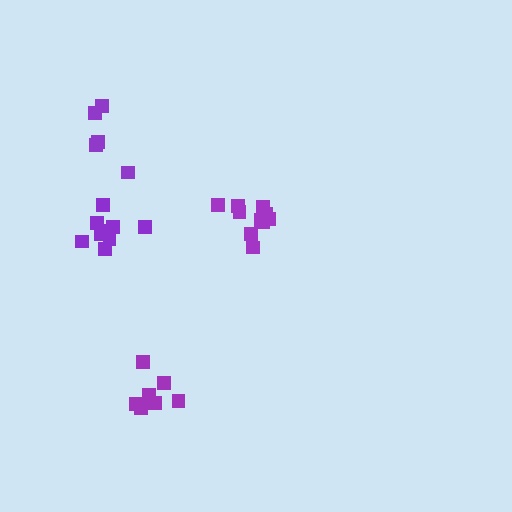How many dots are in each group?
Group 1: 9 dots, Group 2: 7 dots, Group 3: 10 dots, Group 4: 5 dots (31 total).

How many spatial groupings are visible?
There are 4 spatial groupings.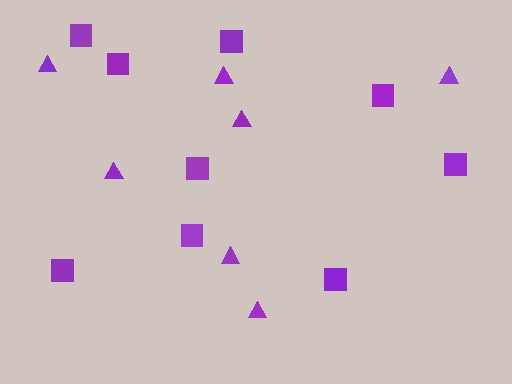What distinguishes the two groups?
There are 2 groups: one group of triangles (7) and one group of squares (9).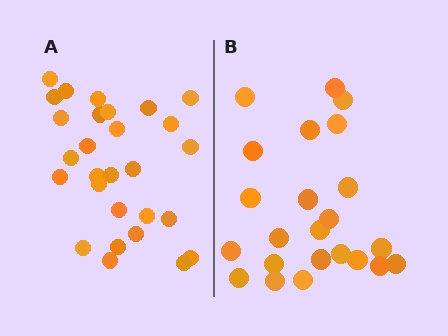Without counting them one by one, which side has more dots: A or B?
Region A (the left region) has more dots.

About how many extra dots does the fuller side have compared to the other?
Region A has about 5 more dots than region B.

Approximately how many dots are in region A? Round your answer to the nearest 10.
About 30 dots. (The exact count is 28, which rounds to 30.)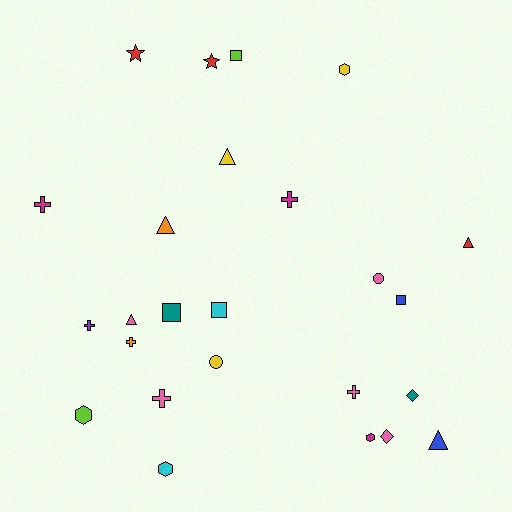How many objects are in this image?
There are 25 objects.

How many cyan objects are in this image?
There are 2 cyan objects.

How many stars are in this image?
There are 2 stars.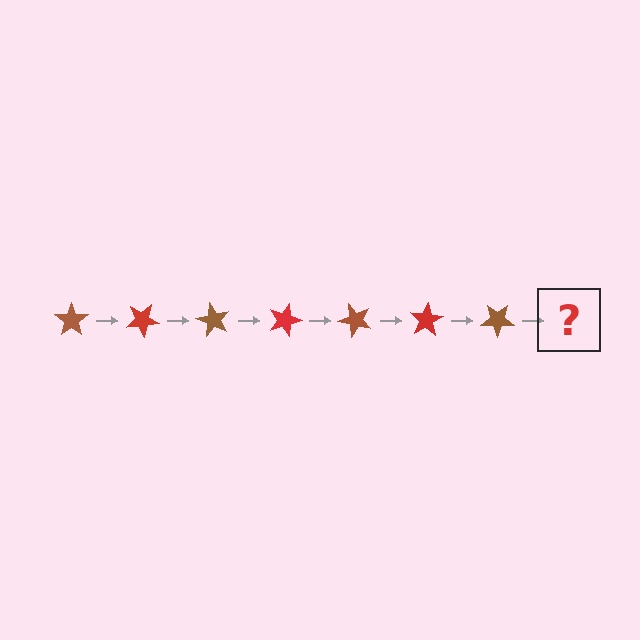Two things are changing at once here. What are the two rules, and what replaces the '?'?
The two rules are that it rotates 30 degrees each step and the color cycles through brown and red. The '?' should be a red star, rotated 210 degrees from the start.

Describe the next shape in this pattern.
It should be a red star, rotated 210 degrees from the start.